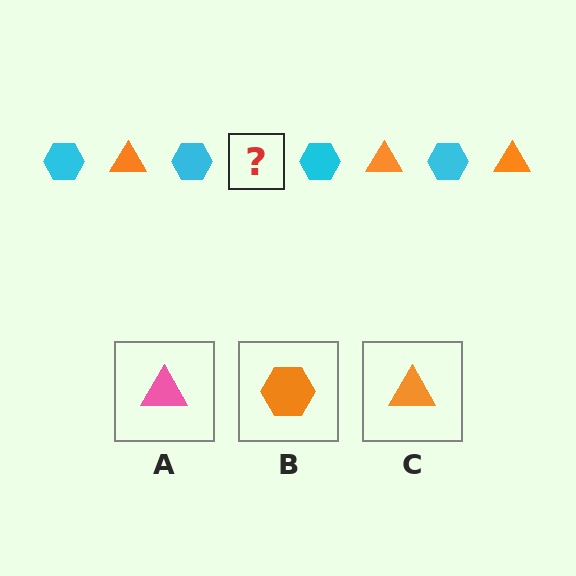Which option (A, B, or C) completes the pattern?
C.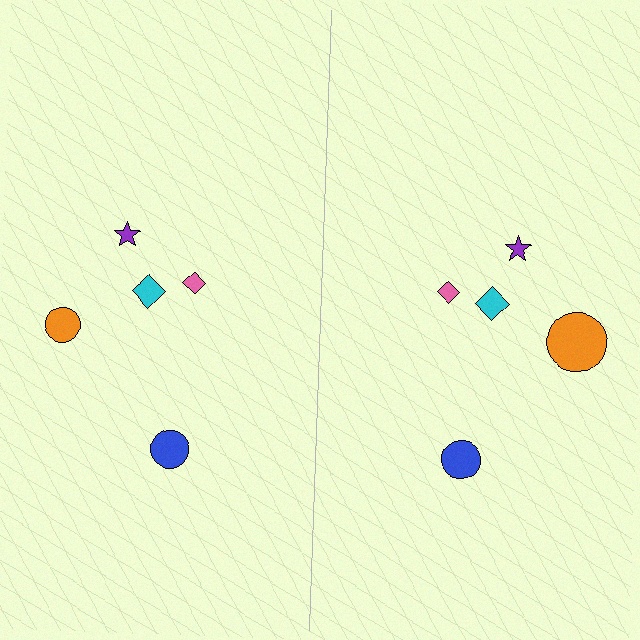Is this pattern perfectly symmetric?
No, the pattern is not perfectly symmetric. The orange circle on the right side has a different size than its mirror counterpart.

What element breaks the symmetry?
The orange circle on the right side has a different size than its mirror counterpart.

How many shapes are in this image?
There are 10 shapes in this image.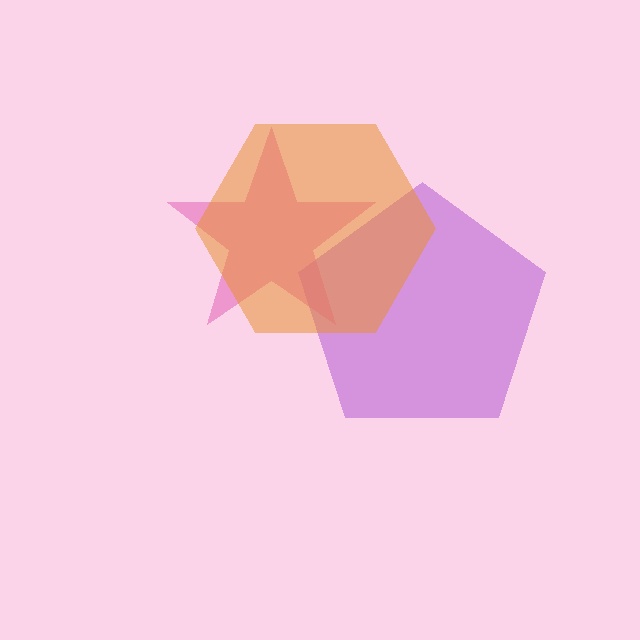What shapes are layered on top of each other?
The layered shapes are: a purple pentagon, a pink star, an orange hexagon.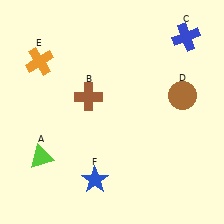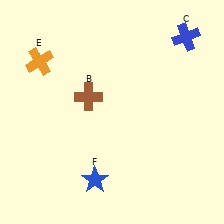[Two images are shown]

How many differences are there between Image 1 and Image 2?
There are 2 differences between the two images.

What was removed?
The lime triangle (A), the brown circle (D) were removed in Image 2.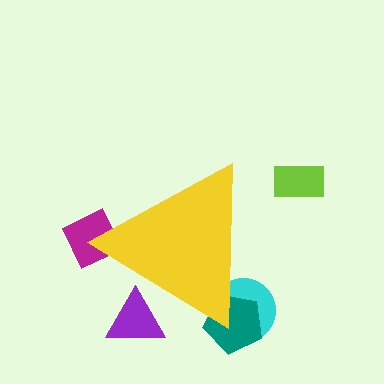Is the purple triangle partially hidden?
Yes, the purple triangle is partially hidden behind the yellow triangle.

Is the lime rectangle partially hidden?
No, the lime rectangle is fully visible.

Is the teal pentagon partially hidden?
Yes, the teal pentagon is partially hidden behind the yellow triangle.